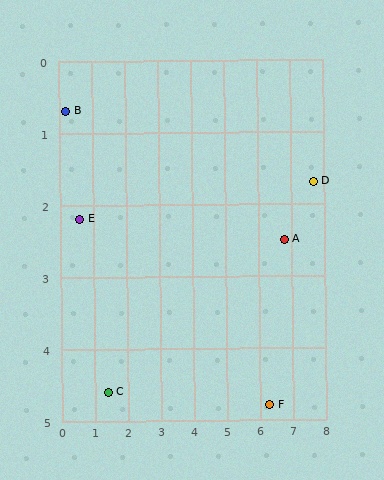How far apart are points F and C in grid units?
Points F and C are about 4.9 grid units apart.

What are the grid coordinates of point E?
Point E is at approximately (0.6, 2.2).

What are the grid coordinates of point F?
Point F is at approximately (6.3, 4.8).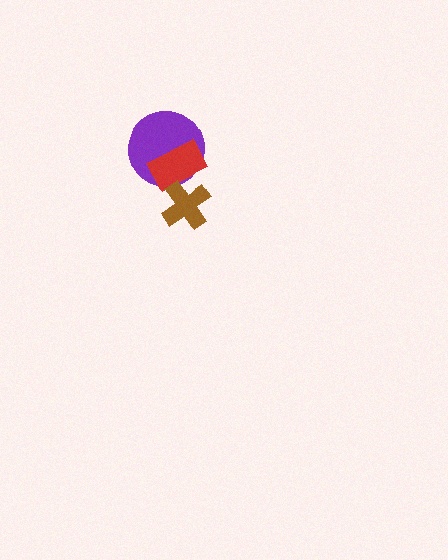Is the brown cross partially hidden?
No, no other shape covers it.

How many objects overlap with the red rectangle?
2 objects overlap with the red rectangle.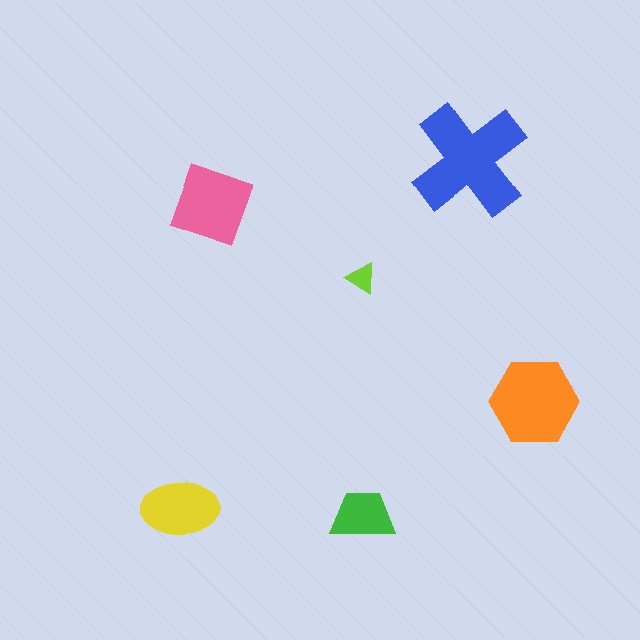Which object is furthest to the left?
The yellow ellipse is leftmost.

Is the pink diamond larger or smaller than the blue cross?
Smaller.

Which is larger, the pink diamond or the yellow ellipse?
The pink diamond.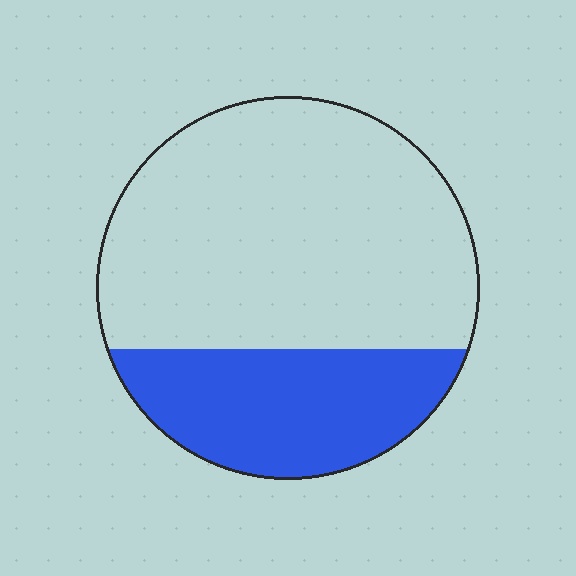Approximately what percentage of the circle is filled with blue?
Approximately 30%.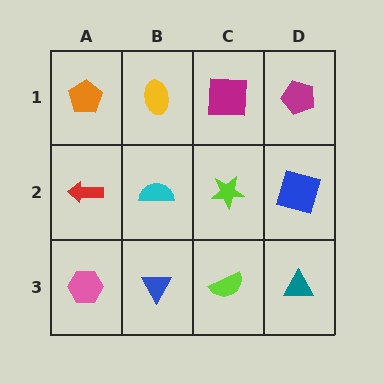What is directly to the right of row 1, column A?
A yellow ellipse.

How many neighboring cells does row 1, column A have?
2.